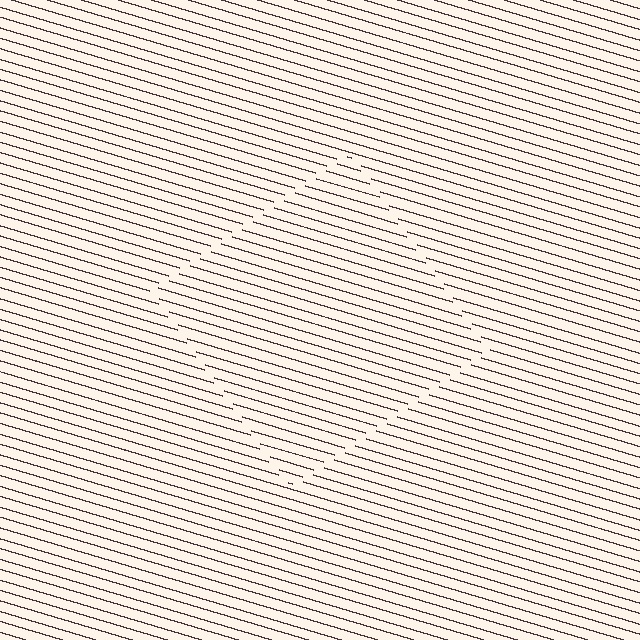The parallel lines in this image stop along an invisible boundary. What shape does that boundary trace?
An illusory square. The interior of the shape contains the same grating, shifted by half a period — the contour is defined by the phase discontinuity where line-ends from the inner and outer gratings abut.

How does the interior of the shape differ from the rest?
The interior of the shape contains the same grating, shifted by half a period — the contour is defined by the phase discontinuity where line-ends from the inner and outer gratings abut.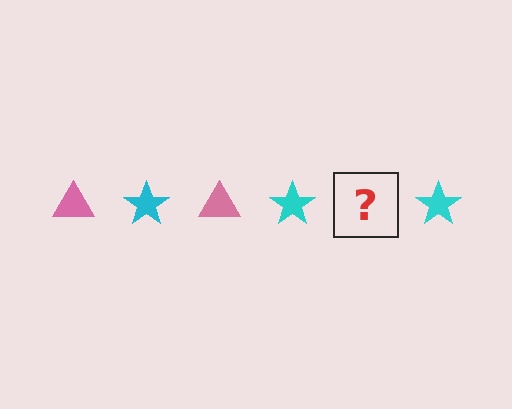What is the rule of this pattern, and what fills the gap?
The rule is that the pattern alternates between pink triangle and cyan star. The gap should be filled with a pink triangle.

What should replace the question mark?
The question mark should be replaced with a pink triangle.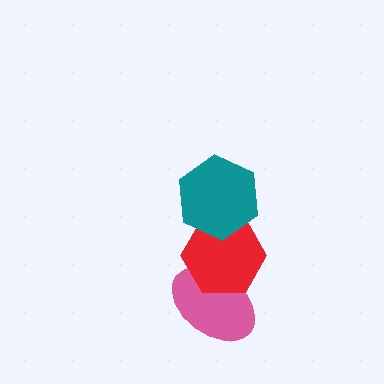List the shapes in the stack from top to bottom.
From top to bottom: the teal hexagon, the red hexagon, the pink ellipse.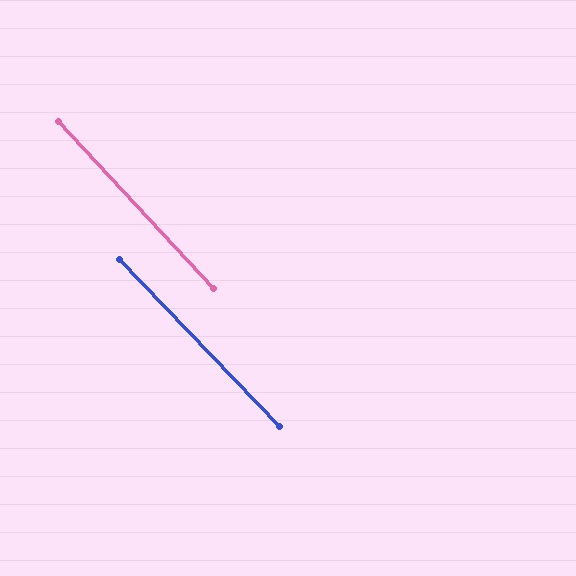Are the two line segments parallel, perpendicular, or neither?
Parallel — their directions differ by only 1.0°.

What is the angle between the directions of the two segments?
Approximately 1 degree.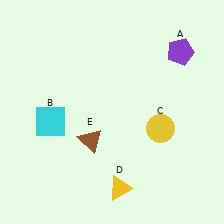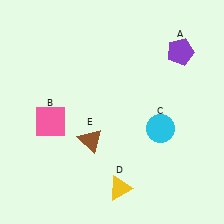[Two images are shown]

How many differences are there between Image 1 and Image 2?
There are 2 differences between the two images.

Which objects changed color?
B changed from cyan to pink. C changed from yellow to cyan.